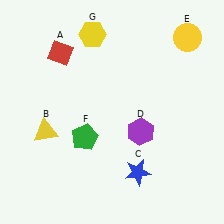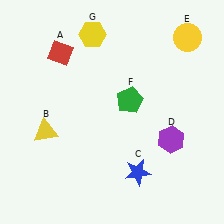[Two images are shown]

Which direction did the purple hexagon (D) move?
The purple hexagon (D) moved right.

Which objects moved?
The objects that moved are: the purple hexagon (D), the green pentagon (F).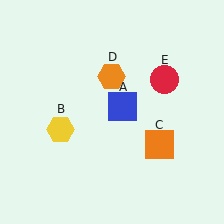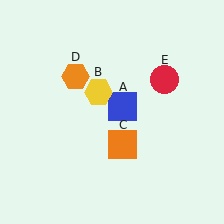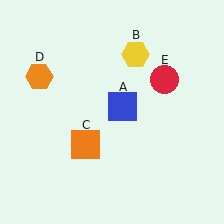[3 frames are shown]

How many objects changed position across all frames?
3 objects changed position: yellow hexagon (object B), orange square (object C), orange hexagon (object D).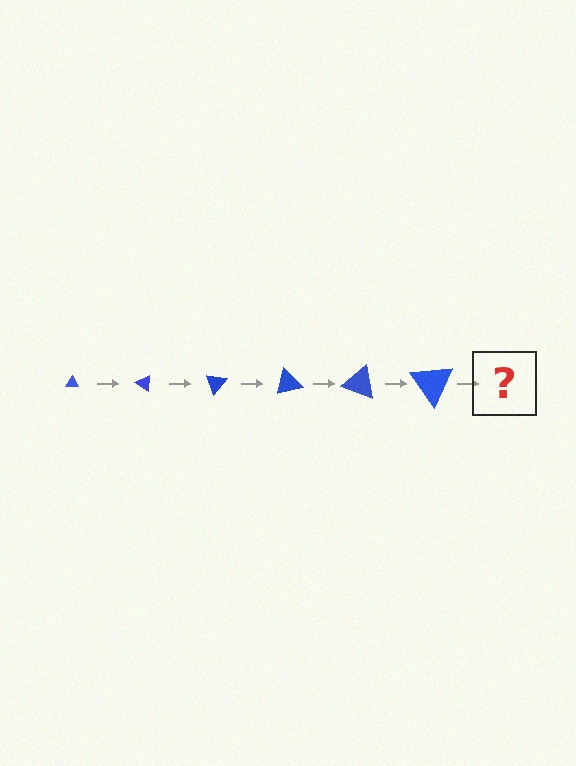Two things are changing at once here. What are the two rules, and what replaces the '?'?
The two rules are that the triangle grows larger each step and it rotates 35 degrees each step. The '?' should be a triangle, larger than the previous one and rotated 210 degrees from the start.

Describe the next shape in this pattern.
It should be a triangle, larger than the previous one and rotated 210 degrees from the start.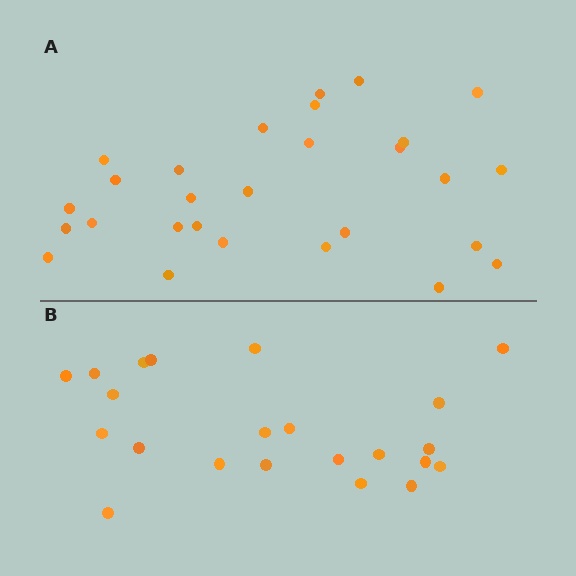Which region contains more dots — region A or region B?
Region A (the top region) has more dots.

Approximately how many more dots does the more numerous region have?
Region A has about 6 more dots than region B.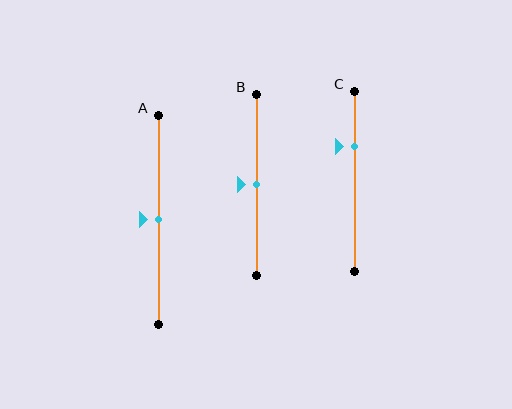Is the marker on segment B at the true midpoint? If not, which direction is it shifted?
Yes, the marker on segment B is at the true midpoint.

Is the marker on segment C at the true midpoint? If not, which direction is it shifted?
No, the marker on segment C is shifted upward by about 19% of the segment length.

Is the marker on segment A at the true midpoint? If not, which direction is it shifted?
Yes, the marker on segment A is at the true midpoint.